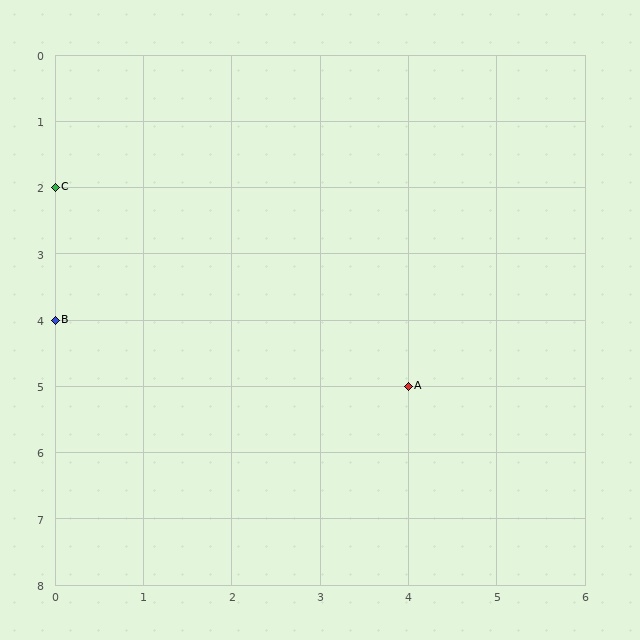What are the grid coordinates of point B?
Point B is at grid coordinates (0, 4).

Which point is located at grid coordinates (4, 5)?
Point A is at (4, 5).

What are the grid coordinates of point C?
Point C is at grid coordinates (0, 2).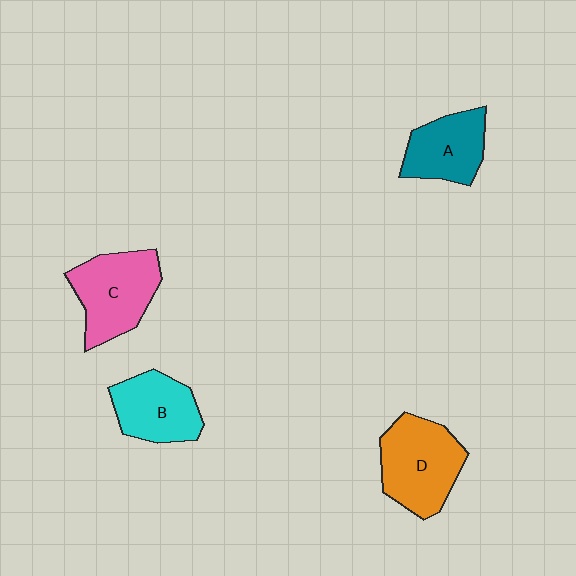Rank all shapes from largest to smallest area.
From largest to smallest: D (orange), C (pink), B (cyan), A (teal).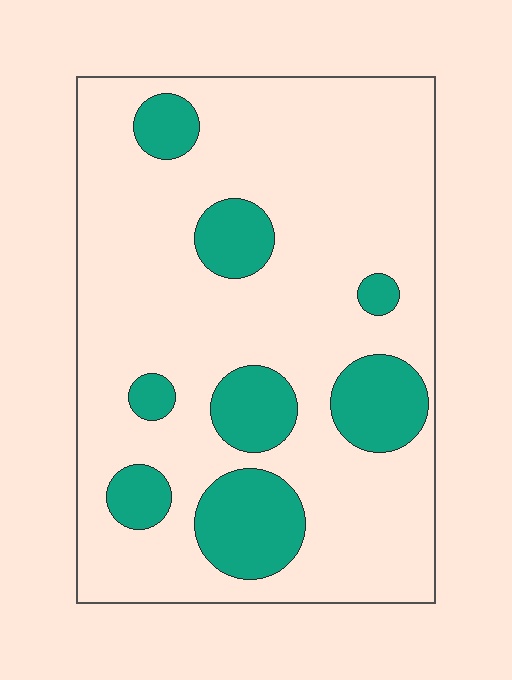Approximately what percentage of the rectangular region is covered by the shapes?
Approximately 20%.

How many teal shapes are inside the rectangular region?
8.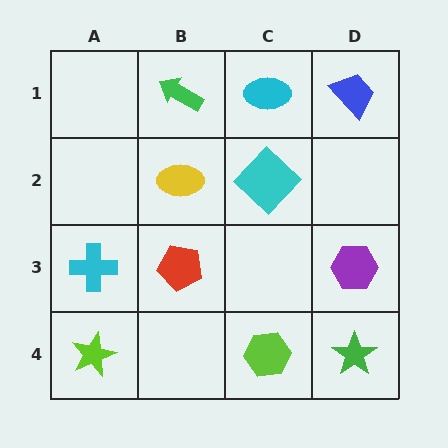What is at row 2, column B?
A yellow ellipse.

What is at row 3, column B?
A red pentagon.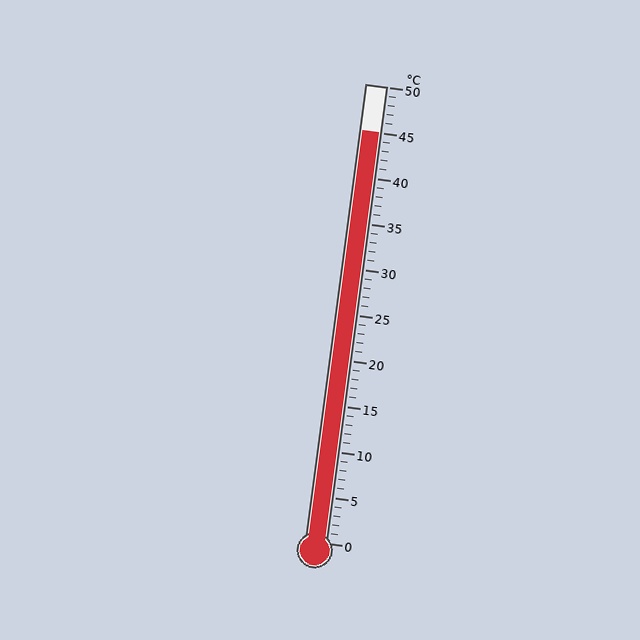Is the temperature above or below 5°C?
The temperature is above 5°C.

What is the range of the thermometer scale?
The thermometer scale ranges from 0°C to 50°C.